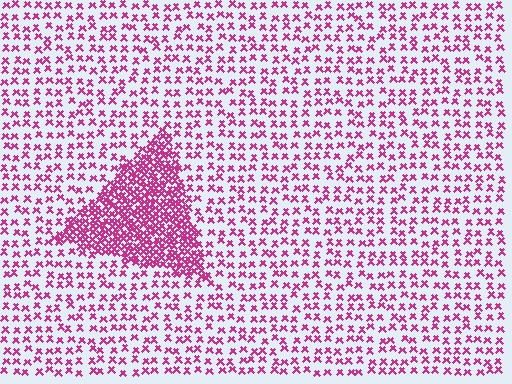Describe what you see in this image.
The image contains small magenta elements arranged at two different densities. A triangle-shaped region is visible where the elements are more densely packed than the surrounding area.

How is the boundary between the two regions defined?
The boundary is defined by a change in element density (approximately 2.8x ratio). All elements are the same color, size, and shape.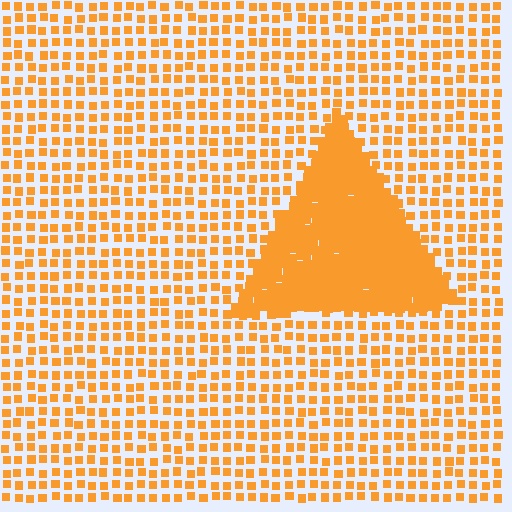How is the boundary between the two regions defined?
The boundary is defined by a change in element density (approximately 2.9x ratio). All elements are the same color, size, and shape.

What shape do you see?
I see a triangle.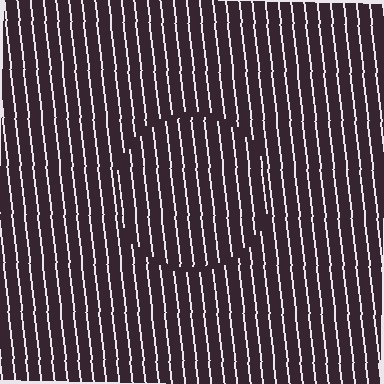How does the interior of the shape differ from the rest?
The interior of the shape contains the same grating, shifted by half a period — the contour is defined by the phase discontinuity where line-ends from the inner and outer gratings abut.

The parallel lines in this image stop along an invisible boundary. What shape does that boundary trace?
An illusory circle. The interior of the shape contains the same grating, shifted by half a period — the contour is defined by the phase discontinuity where line-ends from the inner and outer gratings abut.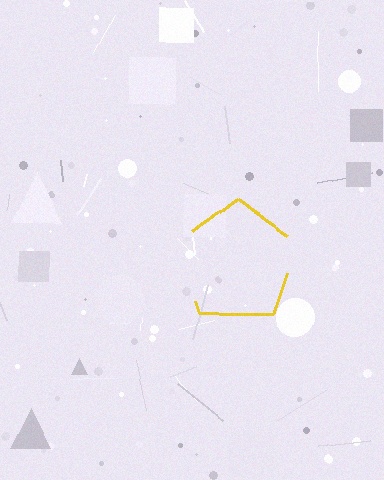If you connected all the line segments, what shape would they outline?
They would outline a pentagon.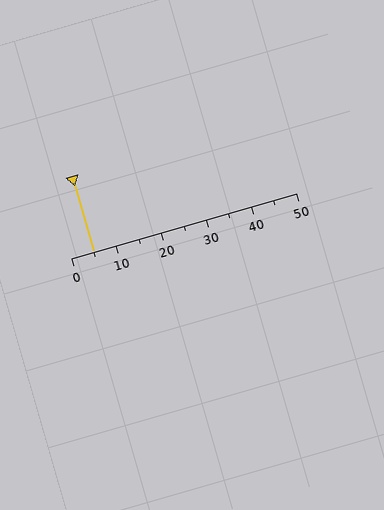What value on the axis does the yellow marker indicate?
The marker indicates approximately 5.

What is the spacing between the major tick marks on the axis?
The major ticks are spaced 10 apart.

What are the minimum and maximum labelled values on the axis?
The axis runs from 0 to 50.